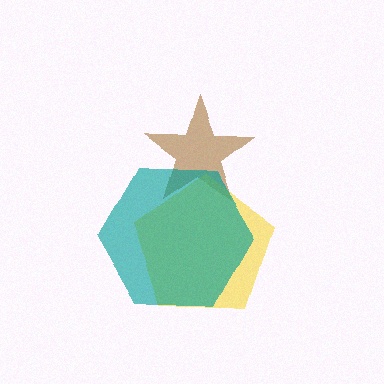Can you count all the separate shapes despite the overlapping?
Yes, there are 3 separate shapes.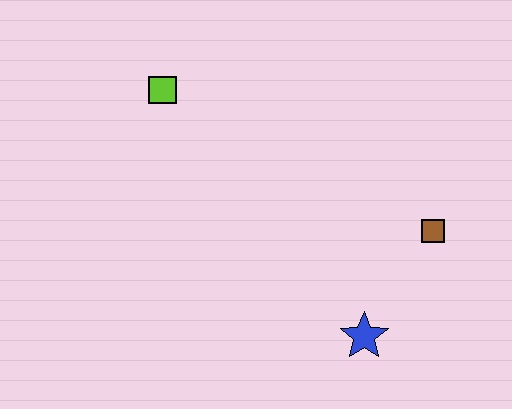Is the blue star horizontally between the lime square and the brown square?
Yes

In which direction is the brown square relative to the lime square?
The brown square is to the right of the lime square.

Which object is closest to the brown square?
The blue star is closest to the brown square.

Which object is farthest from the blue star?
The lime square is farthest from the blue star.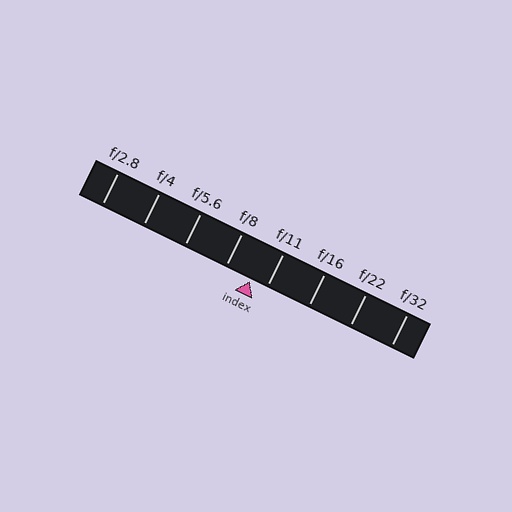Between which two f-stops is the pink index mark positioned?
The index mark is between f/8 and f/11.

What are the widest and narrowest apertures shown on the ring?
The widest aperture shown is f/2.8 and the narrowest is f/32.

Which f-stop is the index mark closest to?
The index mark is closest to f/11.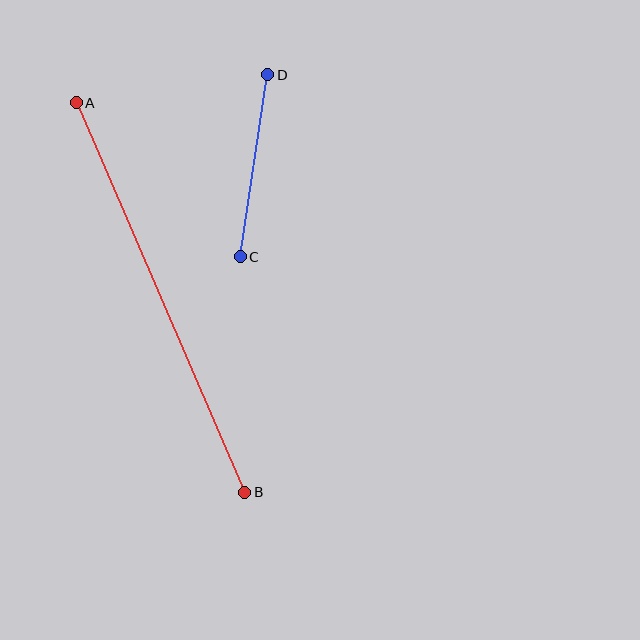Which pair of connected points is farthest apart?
Points A and B are farthest apart.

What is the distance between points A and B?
The distance is approximately 425 pixels.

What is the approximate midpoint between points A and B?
The midpoint is at approximately (160, 297) pixels.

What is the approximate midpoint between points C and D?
The midpoint is at approximately (254, 166) pixels.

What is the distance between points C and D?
The distance is approximately 184 pixels.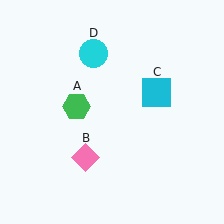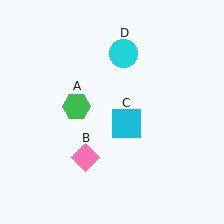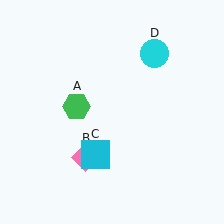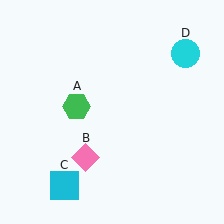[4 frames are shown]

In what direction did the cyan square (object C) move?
The cyan square (object C) moved down and to the left.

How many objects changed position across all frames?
2 objects changed position: cyan square (object C), cyan circle (object D).